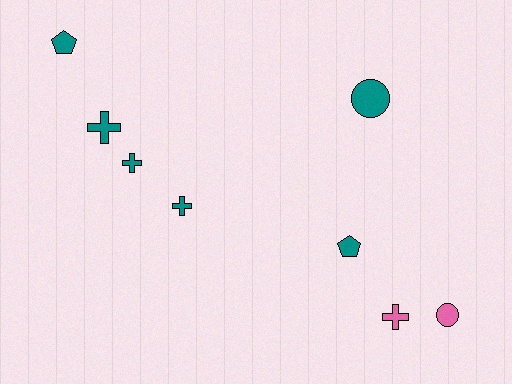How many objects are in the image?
There are 8 objects.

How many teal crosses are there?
There are 3 teal crosses.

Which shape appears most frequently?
Cross, with 4 objects.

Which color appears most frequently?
Teal, with 6 objects.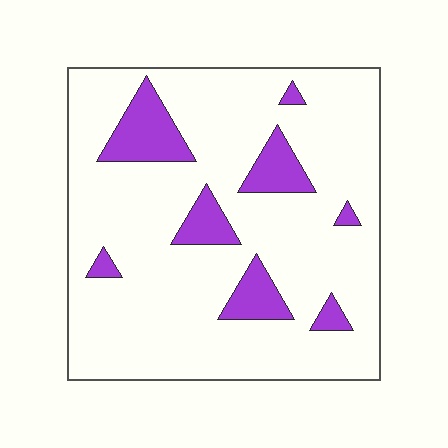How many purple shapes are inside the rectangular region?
8.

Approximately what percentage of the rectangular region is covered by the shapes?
Approximately 15%.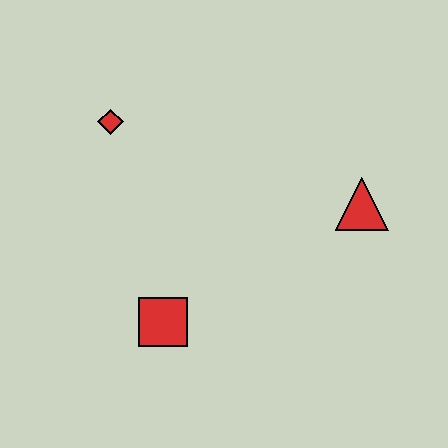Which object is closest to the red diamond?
The red square is closest to the red diamond.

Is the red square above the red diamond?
No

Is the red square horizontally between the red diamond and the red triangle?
Yes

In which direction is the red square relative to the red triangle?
The red square is to the left of the red triangle.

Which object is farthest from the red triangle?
The red diamond is farthest from the red triangle.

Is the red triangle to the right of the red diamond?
Yes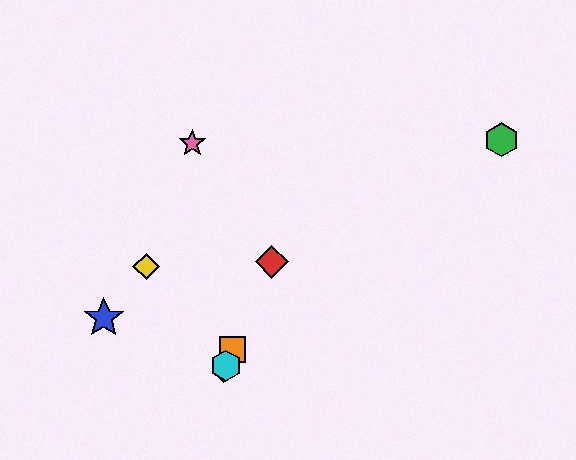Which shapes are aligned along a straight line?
The red diamond, the purple diamond, the orange square, the cyan hexagon are aligned along a straight line.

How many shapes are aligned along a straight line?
4 shapes (the red diamond, the purple diamond, the orange square, the cyan hexagon) are aligned along a straight line.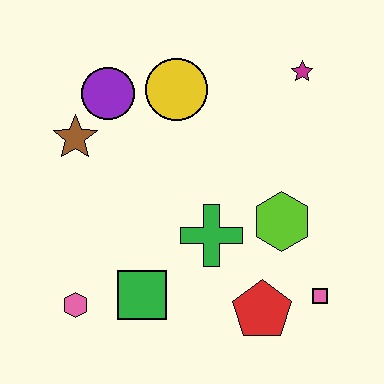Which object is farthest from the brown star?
The pink square is farthest from the brown star.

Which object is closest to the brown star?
The purple circle is closest to the brown star.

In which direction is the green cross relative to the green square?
The green cross is to the right of the green square.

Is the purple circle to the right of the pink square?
No